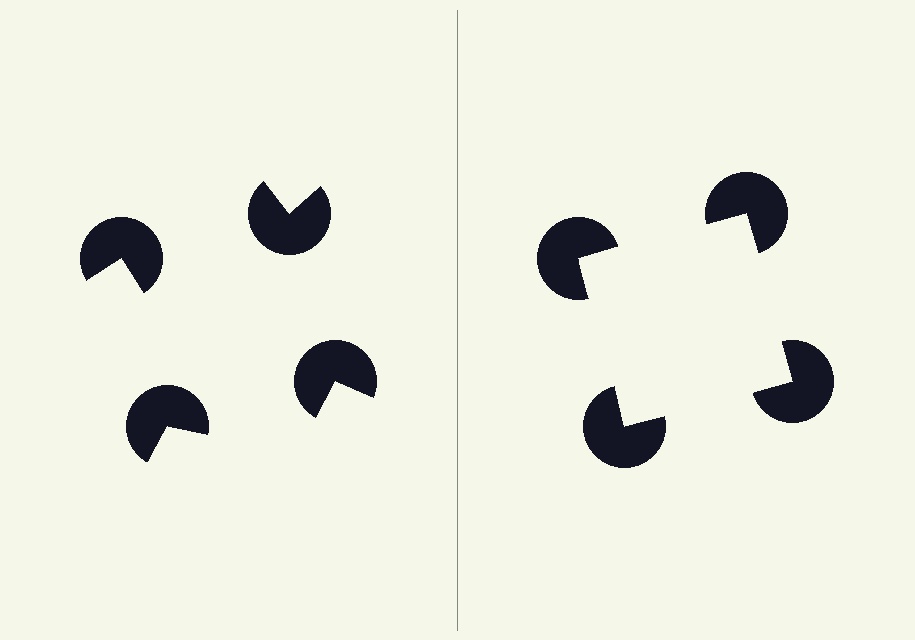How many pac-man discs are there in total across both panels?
8 — 4 on each side.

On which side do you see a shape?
An illusory square appears on the right side. On the left side the wedge cuts are rotated, so no coherent shape forms.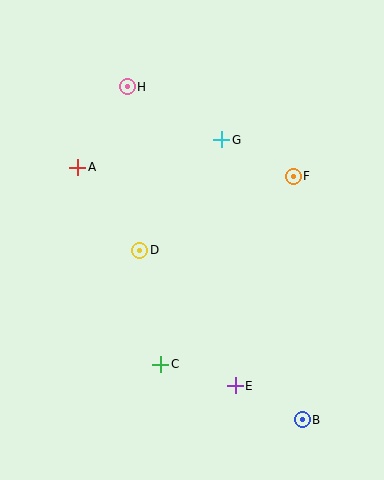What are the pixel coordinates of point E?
Point E is at (235, 386).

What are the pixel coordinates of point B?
Point B is at (302, 420).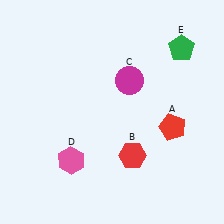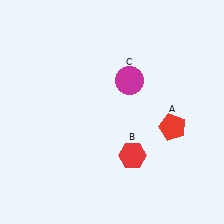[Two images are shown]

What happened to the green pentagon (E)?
The green pentagon (E) was removed in Image 2. It was in the top-right area of Image 1.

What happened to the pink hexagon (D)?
The pink hexagon (D) was removed in Image 2. It was in the bottom-left area of Image 1.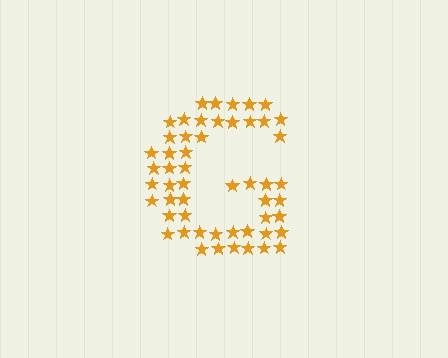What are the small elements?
The small elements are stars.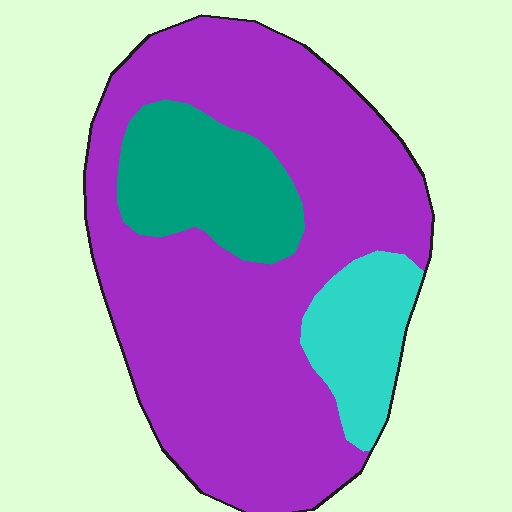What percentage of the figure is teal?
Teal covers roughly 15% of the figure.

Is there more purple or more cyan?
Purple.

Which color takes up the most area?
Purple, at roughly 70%.